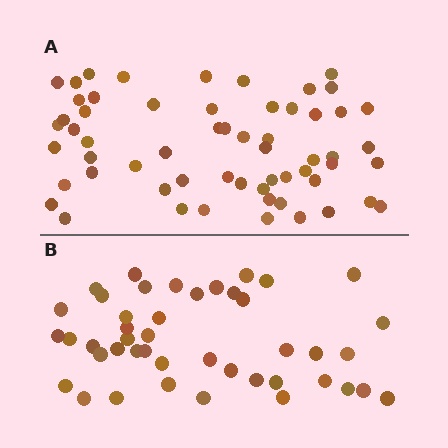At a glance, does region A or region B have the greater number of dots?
Region A (the top region) has more dots.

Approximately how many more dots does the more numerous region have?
Region A has approximately 15 more dots than region B.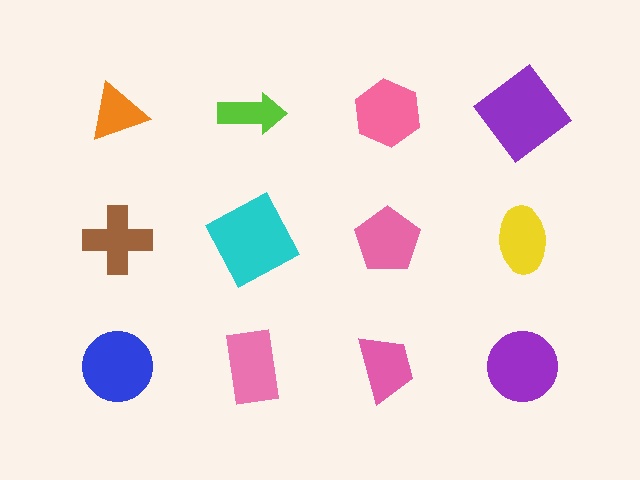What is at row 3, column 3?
A pink trapezoid.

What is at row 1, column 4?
A purple diamond.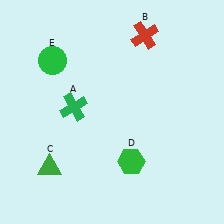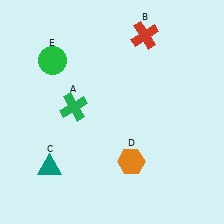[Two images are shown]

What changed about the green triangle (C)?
In Image 1, C is green. In Image 2, it changed to teal.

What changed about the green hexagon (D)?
In Image 1, D is green. In Image 2, it changed to orange.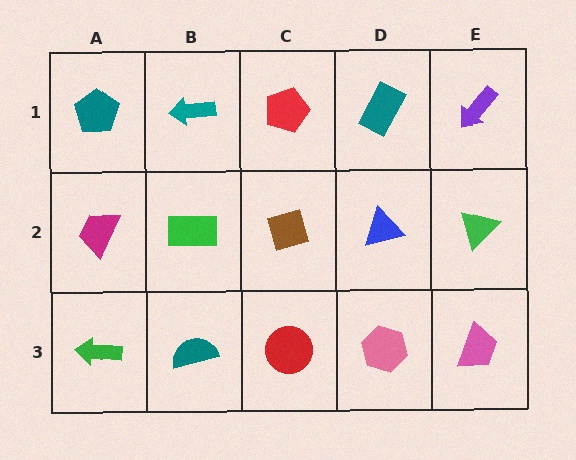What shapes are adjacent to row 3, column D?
A blue triangle (row 2, column D), a red circle (row 3, column C), a pink trapezoid (row 3, column E).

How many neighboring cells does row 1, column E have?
2.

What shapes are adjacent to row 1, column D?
A blue triangle (row 2, column D), a red pentagon (row 1, column C), a purple arrow (row 1, column E).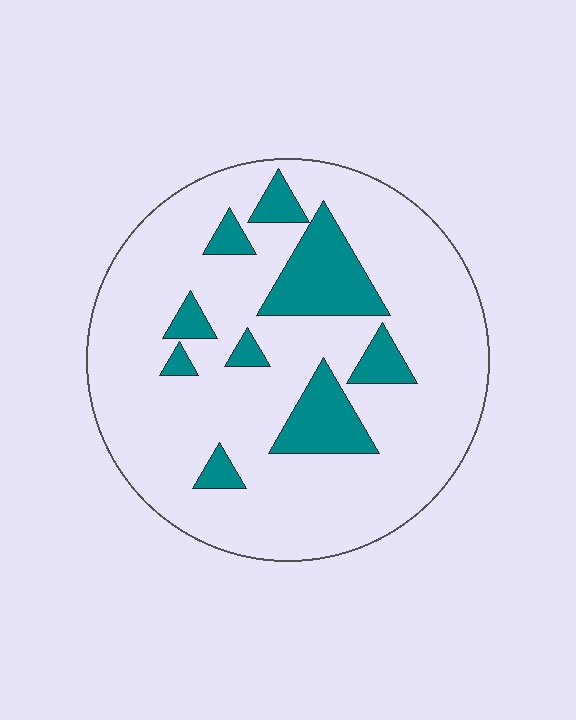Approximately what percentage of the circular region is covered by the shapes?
Approximately 20%.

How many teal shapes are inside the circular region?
9.